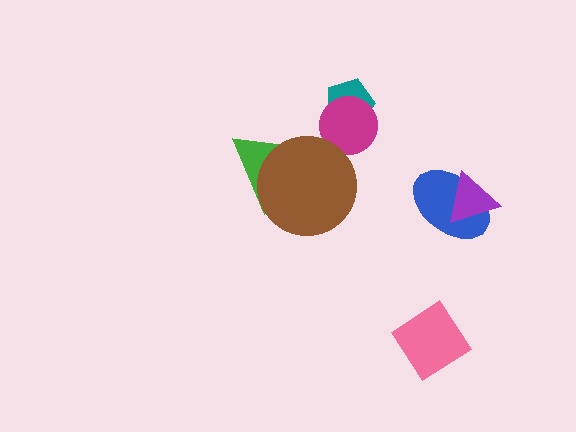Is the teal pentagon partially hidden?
Yes, it is partially covered by another shape.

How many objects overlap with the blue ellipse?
1 object overlaps with the blue ellipse.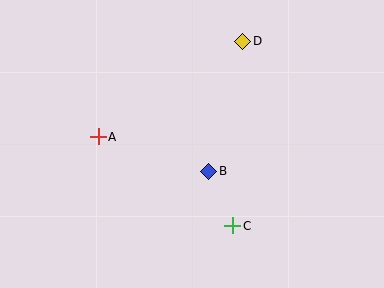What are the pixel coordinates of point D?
Point D is at (243, 41).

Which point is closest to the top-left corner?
Point A is closest to the top-left corner.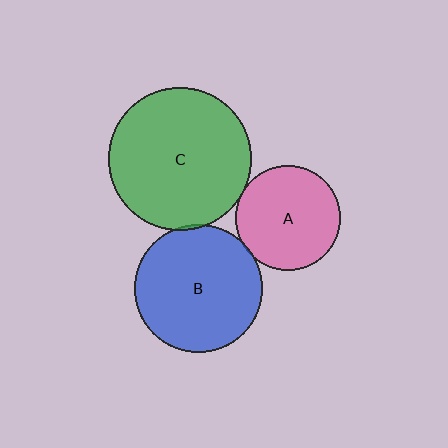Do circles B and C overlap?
Yes.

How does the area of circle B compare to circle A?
Approximately 1.5 times.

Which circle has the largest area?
Circle C (green).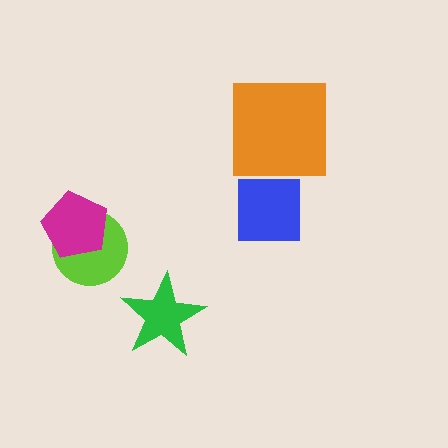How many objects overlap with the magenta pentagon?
1 object overlaps with the magenta pentagon.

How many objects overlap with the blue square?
0 objects overlap with the blue square.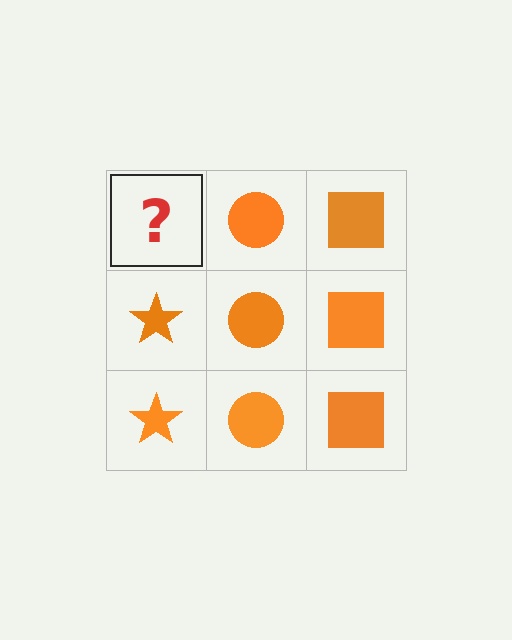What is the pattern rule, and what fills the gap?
The rule is that each column has a consistent shape. The gap should be filled with an orange star.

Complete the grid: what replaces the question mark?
The question mark should be replaced with an orange star.